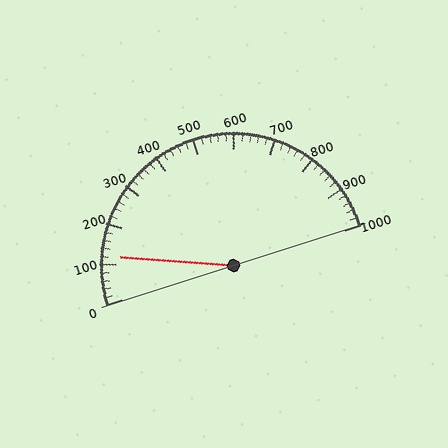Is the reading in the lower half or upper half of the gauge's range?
The reading is in the lower half of the range (0 to 1000).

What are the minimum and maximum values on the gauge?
The gauge ranges from 0 to 1000.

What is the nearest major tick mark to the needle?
The nearest major tick mark is 100.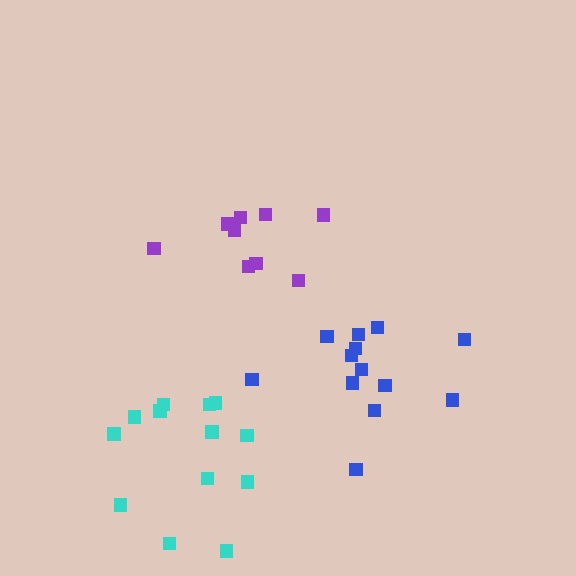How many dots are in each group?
Group 1: 9 dots, Group 2: 13 dots, Group 3: 13 dots (35 total).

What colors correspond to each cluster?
The clusters are colored: purple, blue, cyan.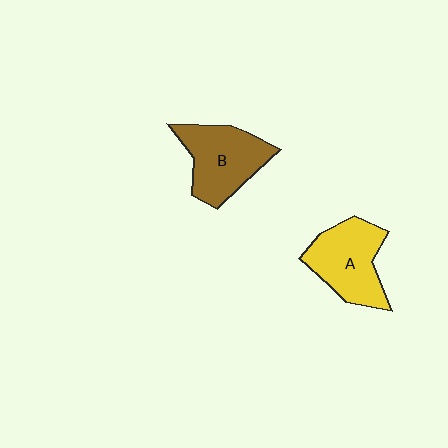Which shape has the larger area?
Shape B (brown).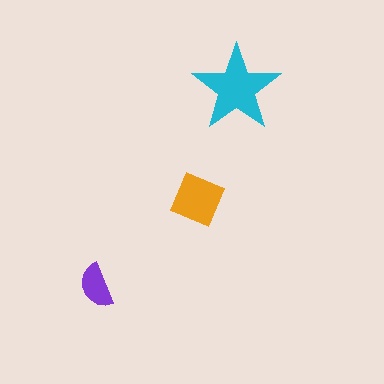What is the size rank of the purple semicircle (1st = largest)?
3rd.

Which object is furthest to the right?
The cyan star is rightmost.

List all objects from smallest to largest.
The purple semicircle, the orange diamond, the cyan star.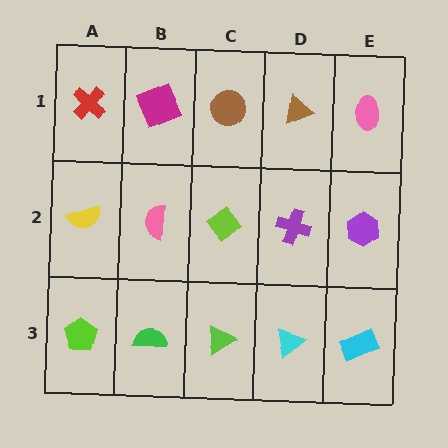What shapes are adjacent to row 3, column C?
A lime diamond (row 2, column C), a green semicircle (row 3, column B), a cyan triangle (row 3, column D).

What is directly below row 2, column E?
A cyan rectangle.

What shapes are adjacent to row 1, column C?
A lime diamond (row 2, column C), a magenta square (row 1, column B), a brown triangle (row 1, column D).